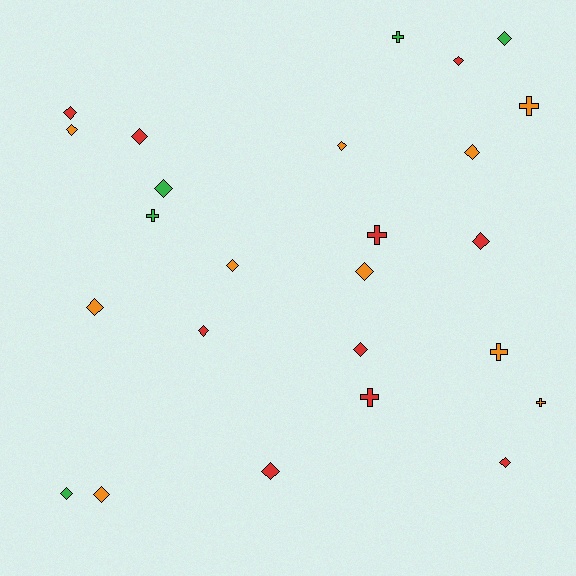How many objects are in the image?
There are 25 objects.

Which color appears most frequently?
Orange, with 10 objects.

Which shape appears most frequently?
Diamond, with 18 objects.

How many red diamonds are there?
There are 8 red diamonds.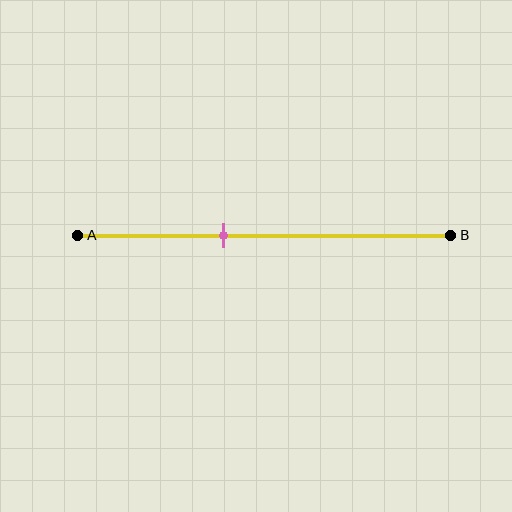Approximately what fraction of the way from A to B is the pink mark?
The pink mark is approximately 40% of the way from A to B.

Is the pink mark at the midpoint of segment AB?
No, the mark is at about 40% from A, not at the 50% midpoint.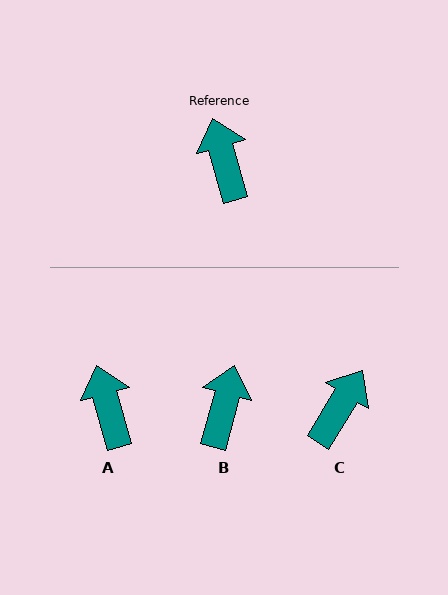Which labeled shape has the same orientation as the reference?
A.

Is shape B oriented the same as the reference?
No, it is off by about 30 degrees.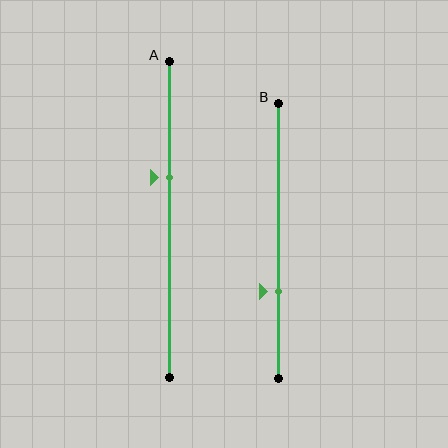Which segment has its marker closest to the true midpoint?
Segment A has its marker closest to the true midpoint.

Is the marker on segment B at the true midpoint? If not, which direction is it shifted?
No, the marker on segment B is shifted downward by about 18% of the segment length.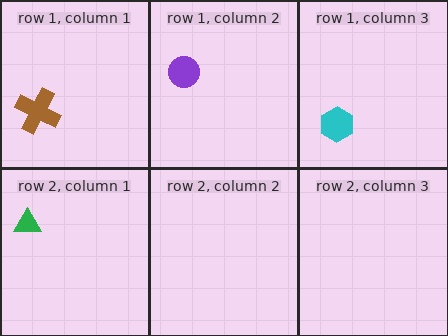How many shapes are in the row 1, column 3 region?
1.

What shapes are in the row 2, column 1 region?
The green triangle.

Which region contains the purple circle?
The row 1, column 2 region.